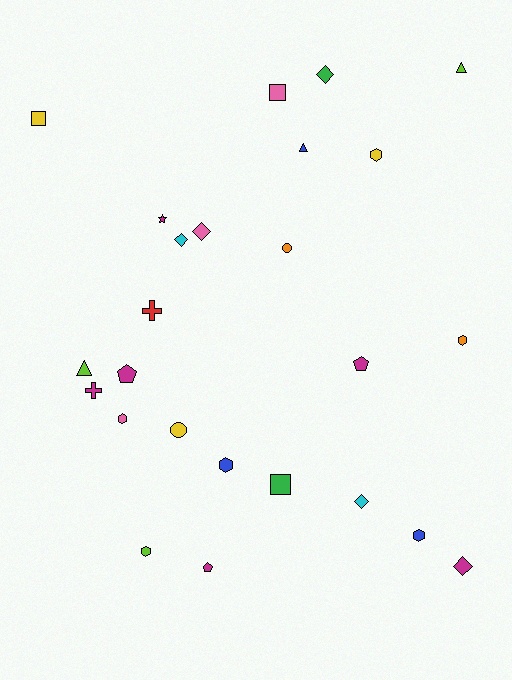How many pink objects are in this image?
There are 3 pink objects.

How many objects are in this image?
There are 25 objects.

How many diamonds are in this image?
There are 5 diamonds.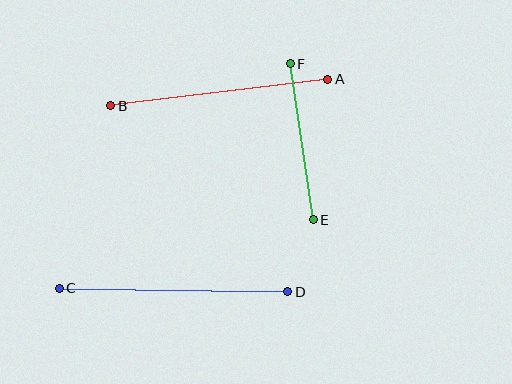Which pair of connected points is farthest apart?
Points C and D are farthest apart.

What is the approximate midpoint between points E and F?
The midpoint is at approximately (302, 142) pixels.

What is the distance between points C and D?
The distance is approximately 228 pixels.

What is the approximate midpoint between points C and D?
The midpoint is at approximately (173, 290) pixels.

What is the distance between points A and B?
The distance is approximately 219 pixels.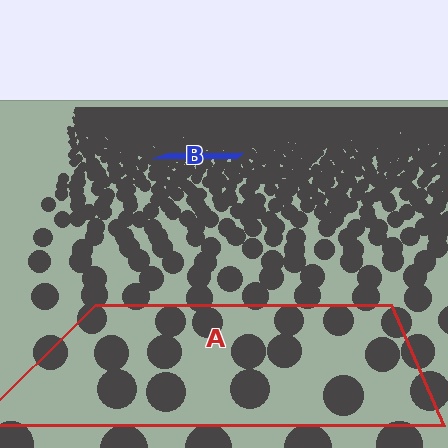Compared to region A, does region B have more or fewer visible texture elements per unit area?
Region B has more texture elements per unit area — they are packed more densely because it is farther away.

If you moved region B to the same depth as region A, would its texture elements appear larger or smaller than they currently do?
They would appear larger. At a closer depth, the same texture elements are projected at a bigger on-screen size.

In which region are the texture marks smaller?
The texture marks are smaller in region B, because it is farther away.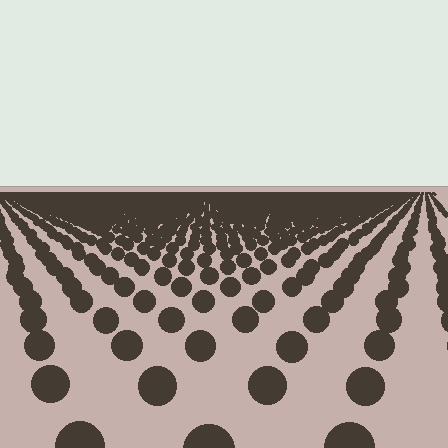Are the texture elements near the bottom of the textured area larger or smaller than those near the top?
Larger. Near the bottom, elements are closer to the viewer and appear at a bigger on-screen size.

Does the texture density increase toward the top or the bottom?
Density increases toward the top.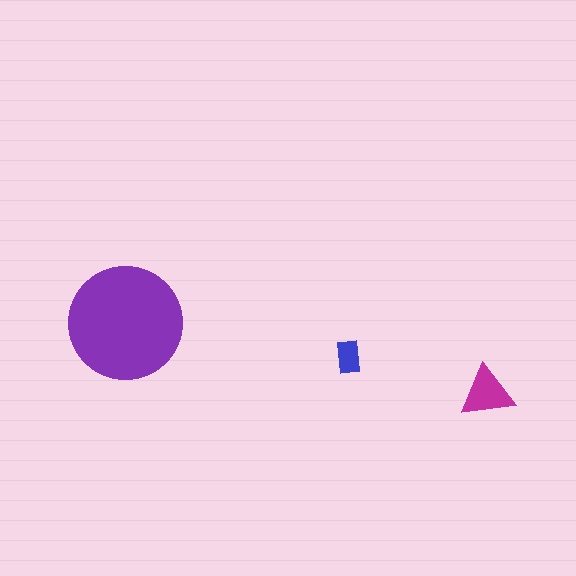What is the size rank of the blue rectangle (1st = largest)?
3rd.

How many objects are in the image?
There are 3 objects in the image.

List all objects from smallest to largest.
The blue rectangle, the magenta triangle, the purple circle.